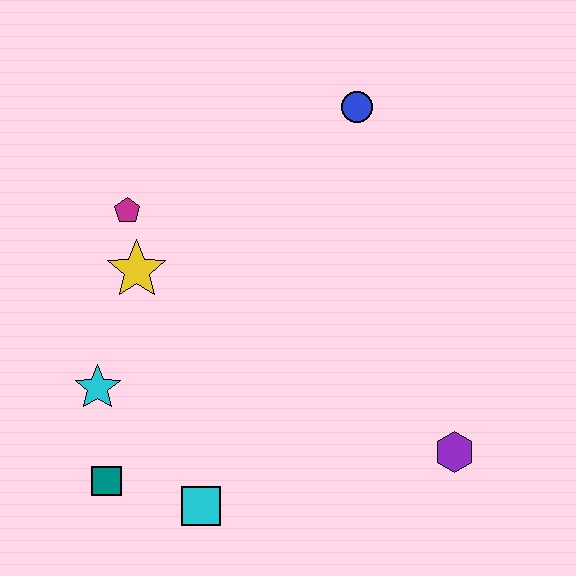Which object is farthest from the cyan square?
The blue circle is farthest from the cyan square.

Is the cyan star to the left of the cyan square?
Yes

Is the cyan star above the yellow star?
No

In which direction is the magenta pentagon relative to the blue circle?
The magenta pentagon is to the left of the blue circle.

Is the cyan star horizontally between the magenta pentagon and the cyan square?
No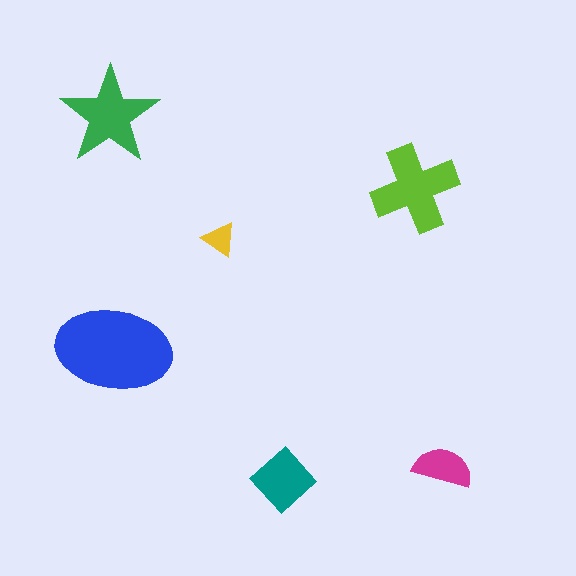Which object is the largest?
The blue ellipse.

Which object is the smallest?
The yellow triangle.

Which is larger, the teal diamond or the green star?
The green star.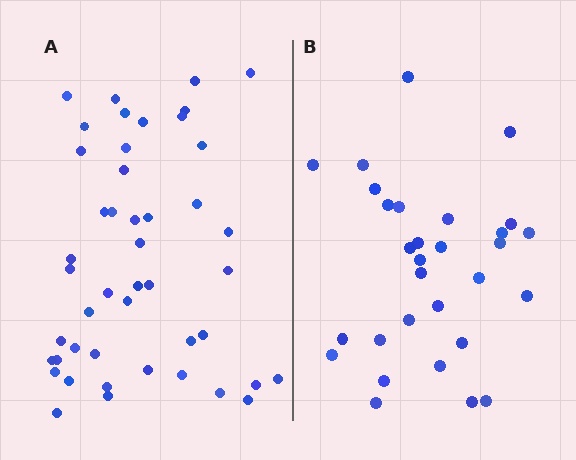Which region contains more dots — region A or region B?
Region A (the left region) has more dots.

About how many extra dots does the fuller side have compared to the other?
Region A has approximately 15 more dots than region B.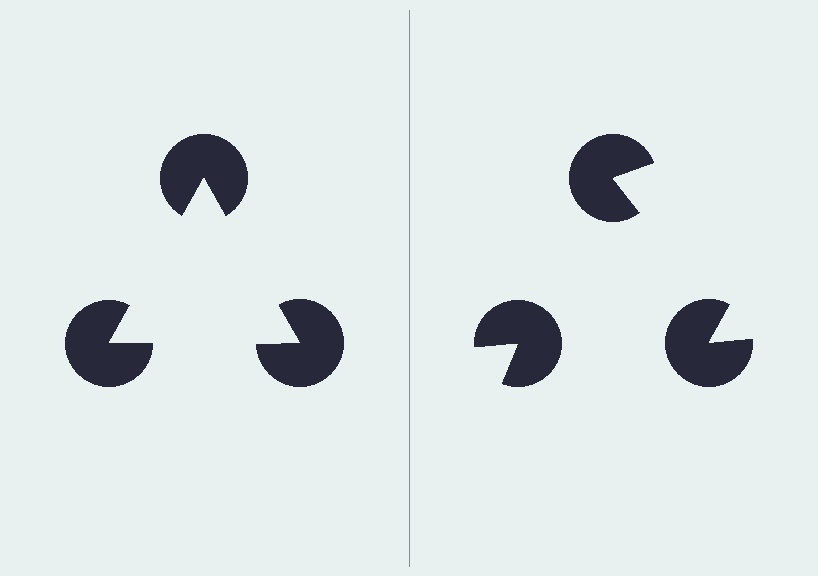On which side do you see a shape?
An illusory triangle appears on the left side. On the right side the wedge cuts are rotated, so no coherent shape forms.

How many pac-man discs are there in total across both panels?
6 — 3 on each side.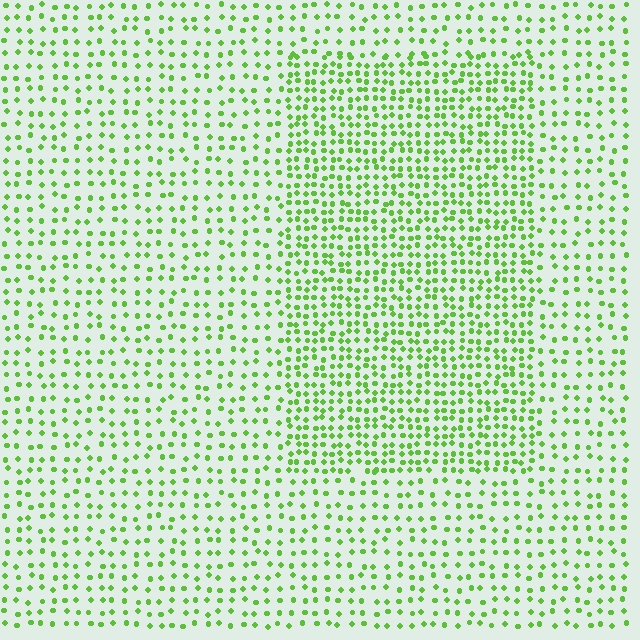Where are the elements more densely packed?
The elements are more densely packed inside the rectangle boundary.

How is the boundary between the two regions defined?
The boundary is defined by a change in element density (approximately 1.9x ratio). All elements are the same color, size, and shape.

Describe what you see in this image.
The image contains small lime elements arranged at two different densities. A rectangle-shaped region is visible where the elements are more densely packed than the surrounding area.